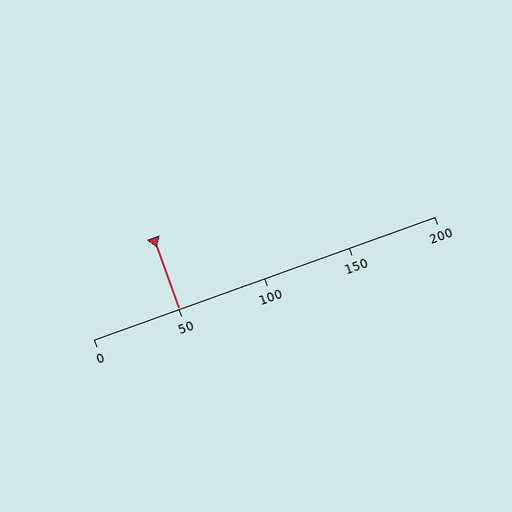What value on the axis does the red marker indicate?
The marker indicates approximately 50.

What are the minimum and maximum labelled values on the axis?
The axis runs from 0 to 200.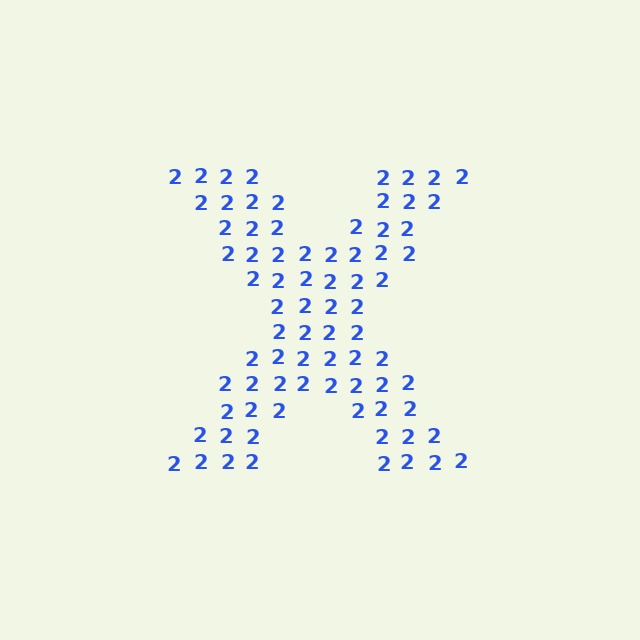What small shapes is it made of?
It is made of small digit 2's.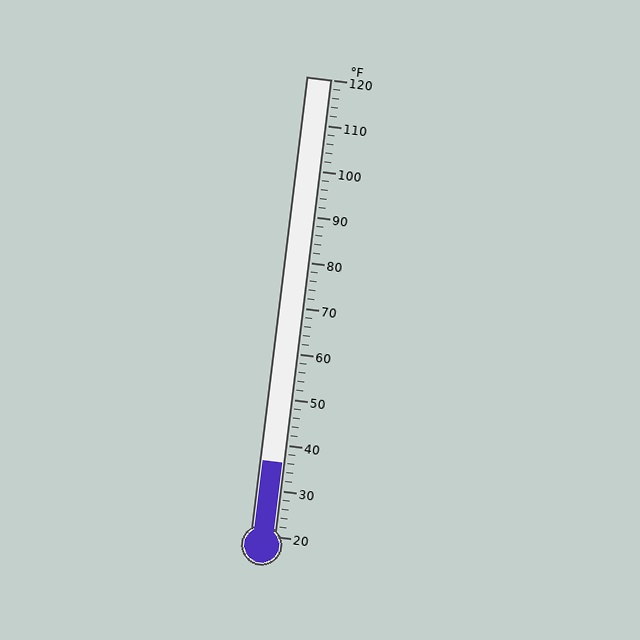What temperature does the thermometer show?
The thermometer shows approximately 36°F.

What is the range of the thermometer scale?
The thermometer scale ranges from 20°F to 120°F.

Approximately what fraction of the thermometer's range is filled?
The thermometer is filled to approximately 15% of its range.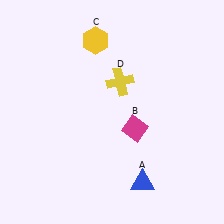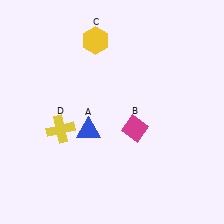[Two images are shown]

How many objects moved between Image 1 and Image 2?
2 objects moved between the two images.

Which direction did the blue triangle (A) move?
The blue triangle (A) moved left.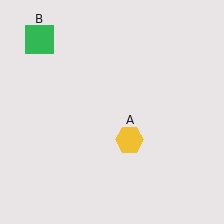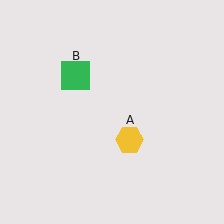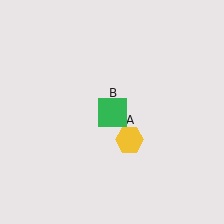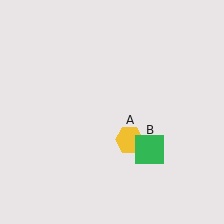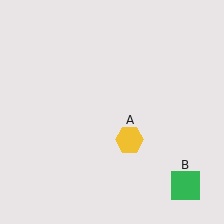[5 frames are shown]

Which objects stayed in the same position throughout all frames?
Yellow hexagon (object A) remained stationary.